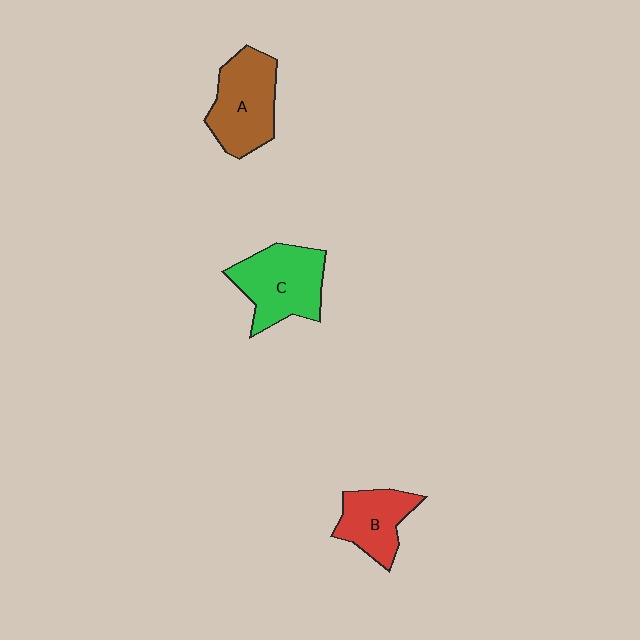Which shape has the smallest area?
Shape B (red).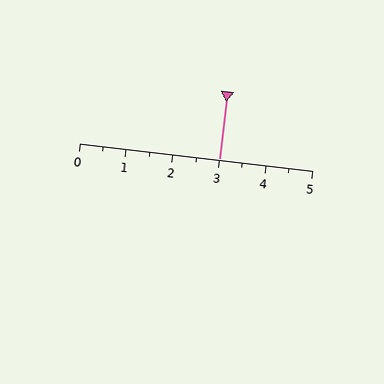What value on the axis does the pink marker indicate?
The marker indicates approximately 3.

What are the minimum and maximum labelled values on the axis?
The axis runs from 0 to 5.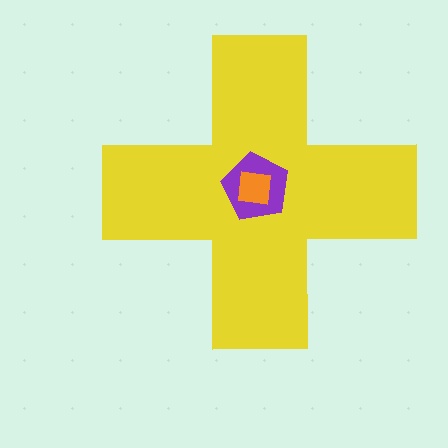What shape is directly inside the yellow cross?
The purple pentagon.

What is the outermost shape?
The yellow cross.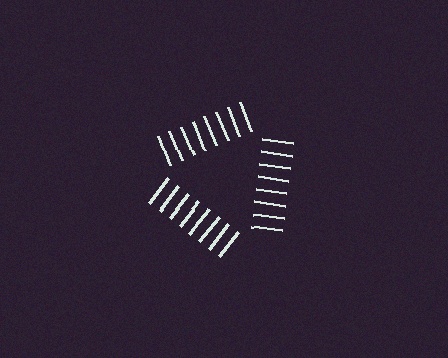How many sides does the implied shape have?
3 sides — the line-ends trace a triangle.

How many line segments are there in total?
24 — 8 along each of the 3 edges.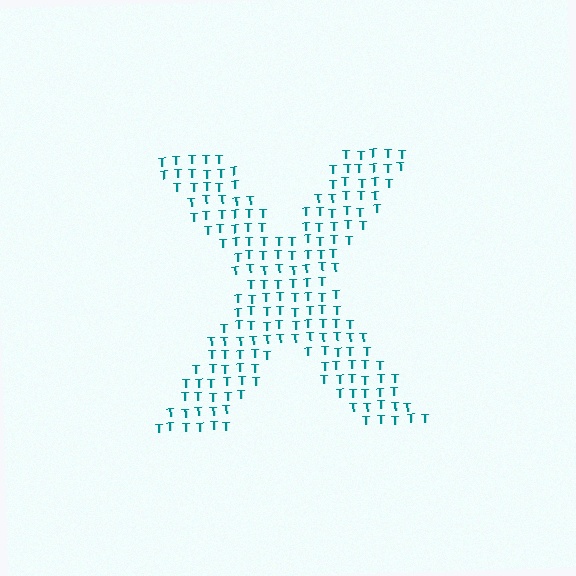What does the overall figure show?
The overall figure shows the letter X.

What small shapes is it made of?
It is made of small letter T's.